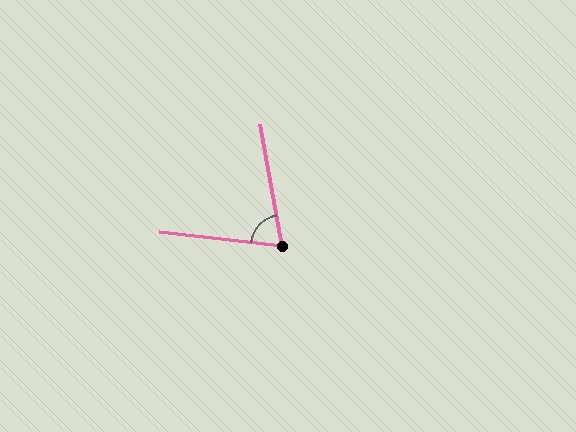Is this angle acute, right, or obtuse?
It is acute.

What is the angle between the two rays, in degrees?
Approximately 74 degrees.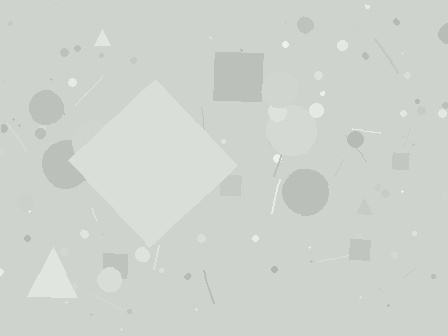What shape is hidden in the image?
A diamond is hidden in the image.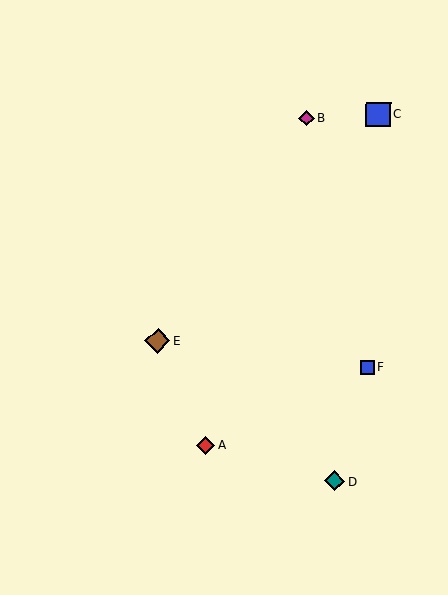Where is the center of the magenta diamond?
The center of the magenta diamond is at (307, 118).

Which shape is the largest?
The brown diamond (labeled E) is the largest.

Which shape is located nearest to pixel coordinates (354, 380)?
The blue square (labeled F) at (368, 367) is nearest to that location.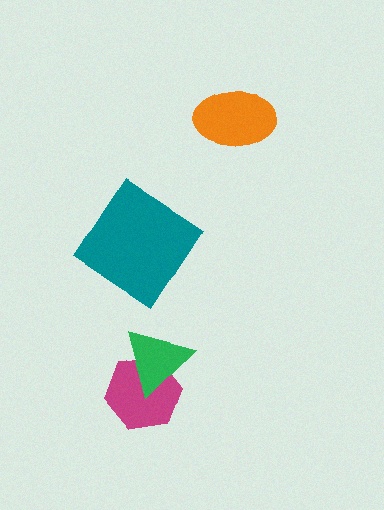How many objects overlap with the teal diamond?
0 objects overlap with the teal diamond.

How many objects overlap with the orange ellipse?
0 objects overlap with the orange ellipse.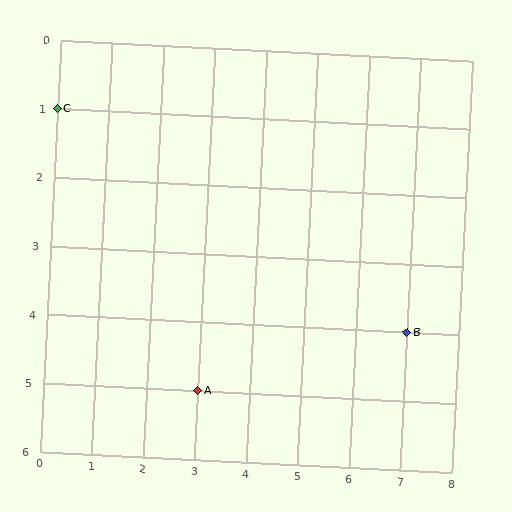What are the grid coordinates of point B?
Point B is at grid coordinates (7, 4).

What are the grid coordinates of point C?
Point C is at grid coordinates (0, 1).